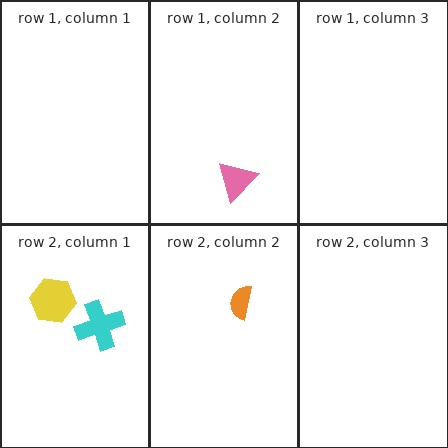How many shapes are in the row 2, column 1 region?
2.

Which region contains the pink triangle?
The row 1, column 2 region.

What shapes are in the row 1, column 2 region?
The pink triangle.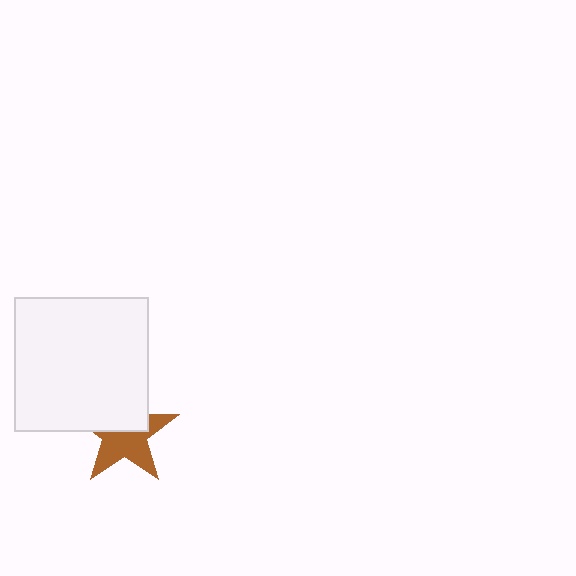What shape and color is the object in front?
The object in front is a white square.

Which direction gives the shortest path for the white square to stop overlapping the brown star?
Moving up gives the shortest separation.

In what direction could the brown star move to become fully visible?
The brown star could move down. That would shift it out from behind the white square entirely.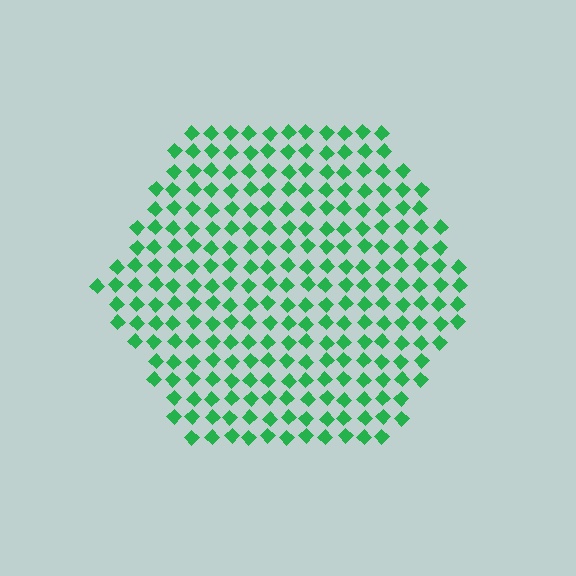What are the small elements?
The small elements are diamonds.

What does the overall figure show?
The overall figure shows a hexagon.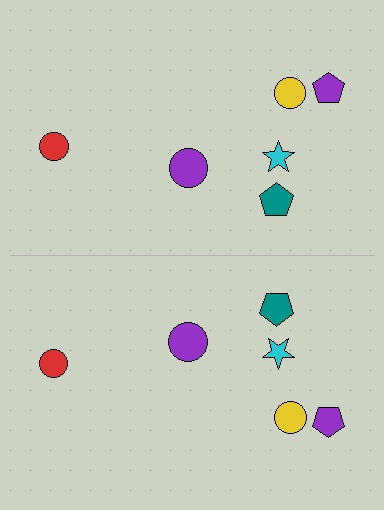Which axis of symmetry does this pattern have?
The pattern has a horizontal axis of symmetry running through the center of the image.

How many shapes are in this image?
There are 12 shapes in this image.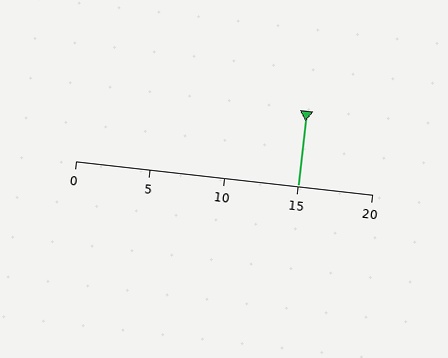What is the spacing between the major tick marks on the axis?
The major ticks are spaced 5 apart.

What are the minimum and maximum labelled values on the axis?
The axis runs from 0 to 20.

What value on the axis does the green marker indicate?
The marker indicates approximately 15.